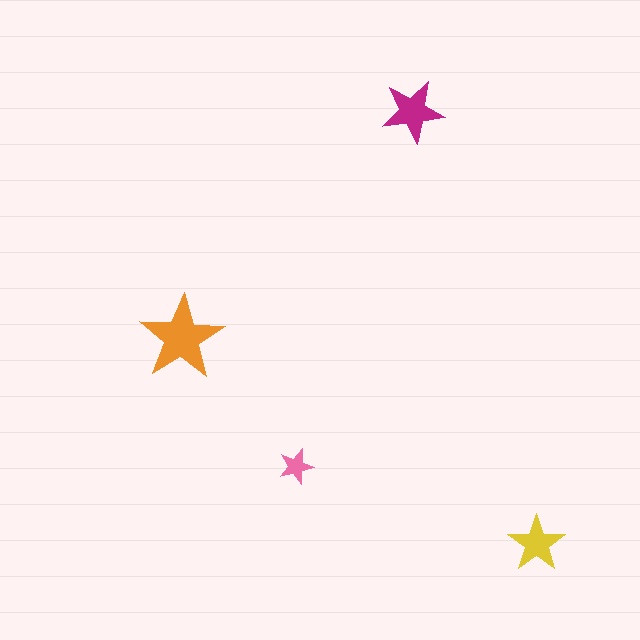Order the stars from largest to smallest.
the orange one, the magenta one, the yellow one, the pink one.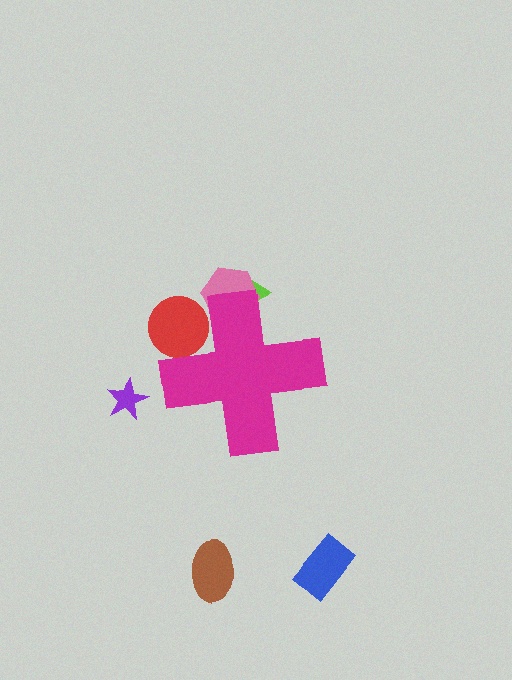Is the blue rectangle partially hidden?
No, the blue rectangle is fully visible.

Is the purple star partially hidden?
No, the purple star is fully visible.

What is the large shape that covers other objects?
A magenta cross.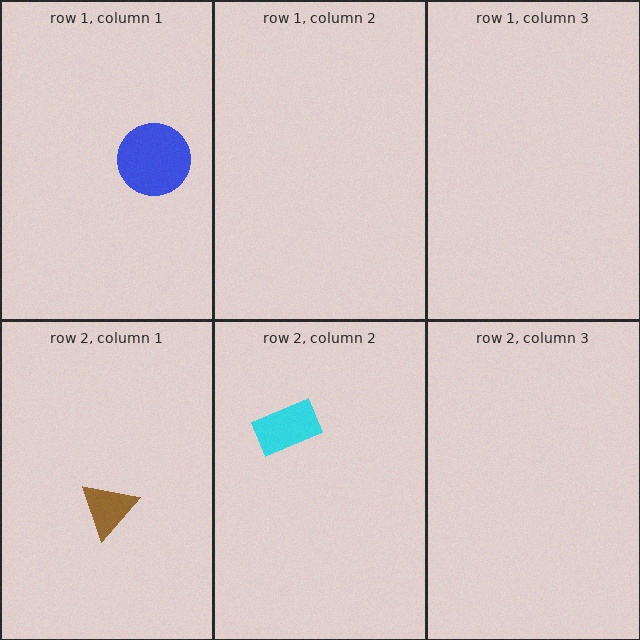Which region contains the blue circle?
The row 1, column 1 region.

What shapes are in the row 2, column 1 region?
The brown triangle.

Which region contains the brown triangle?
The row 2, column 1 region.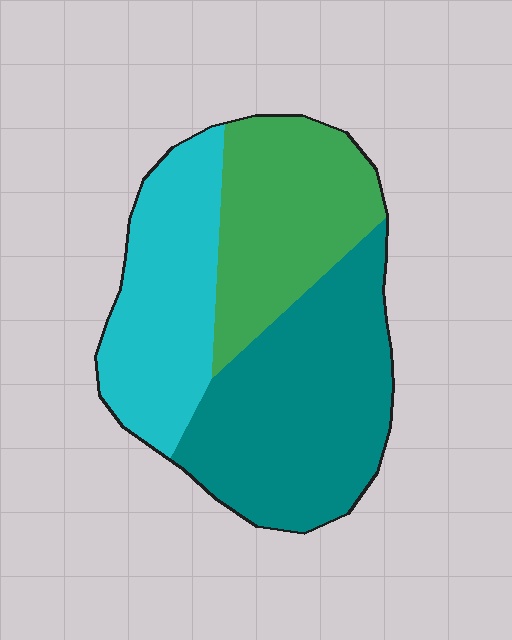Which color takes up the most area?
Teal, at roughly 40%.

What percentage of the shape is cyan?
Cyan covers 29% of the shape.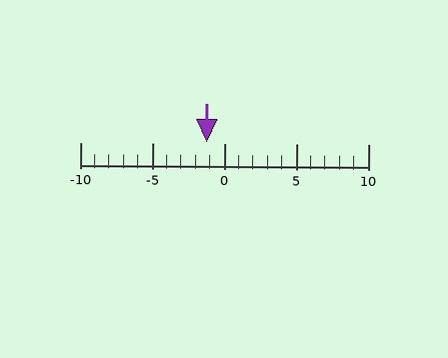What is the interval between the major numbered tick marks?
The major tick marks are spaced 5 units apart.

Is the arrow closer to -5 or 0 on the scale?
The arrow is closer to 0.